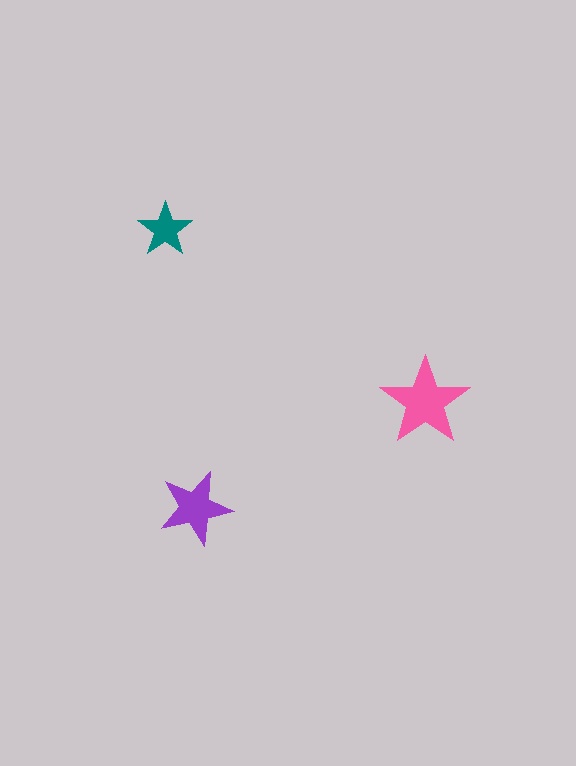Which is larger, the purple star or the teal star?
The purple one.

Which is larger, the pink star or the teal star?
The pink one.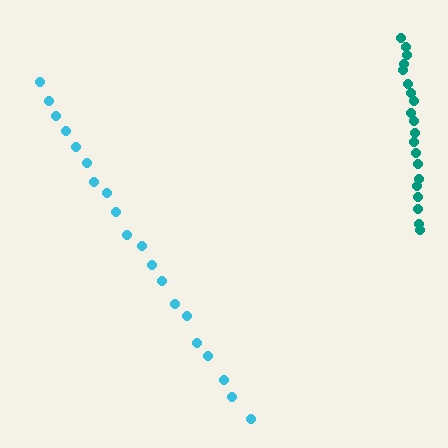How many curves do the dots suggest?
There are 2 distinct paths.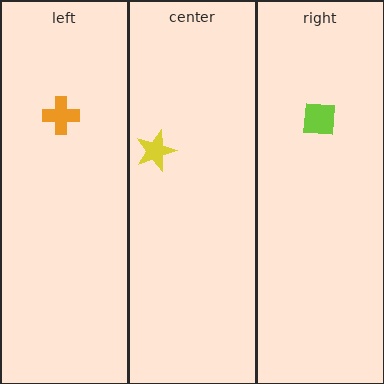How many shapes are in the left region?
1.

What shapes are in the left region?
The orange cross.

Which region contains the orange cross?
The left region.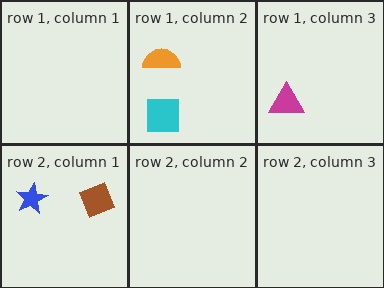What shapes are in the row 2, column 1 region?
The brown diamond, the blue star.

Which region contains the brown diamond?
The row 2, column 1 region.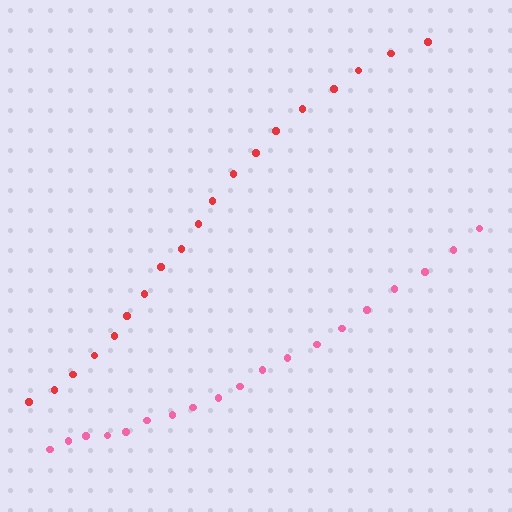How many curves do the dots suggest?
There are 2 distinct paths.